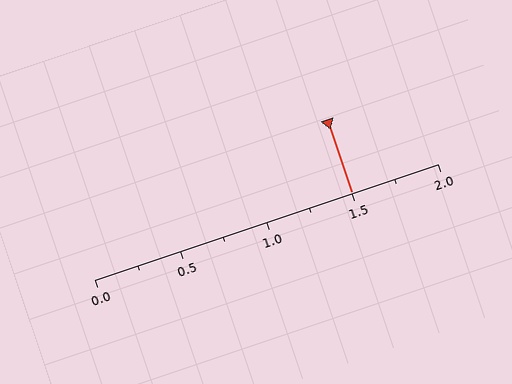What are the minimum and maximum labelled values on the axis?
The axis runs from 0.0 to 2.0.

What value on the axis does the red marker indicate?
The marker indicates approximately 1.5.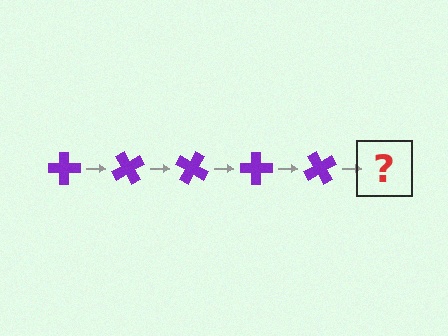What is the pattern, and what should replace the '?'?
The pattern is that the cross rotates 60 degrees each step. The '?' should be a purple cross rotated 300 degrees.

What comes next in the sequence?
The next element should be a purple cross rotated 300 degrees.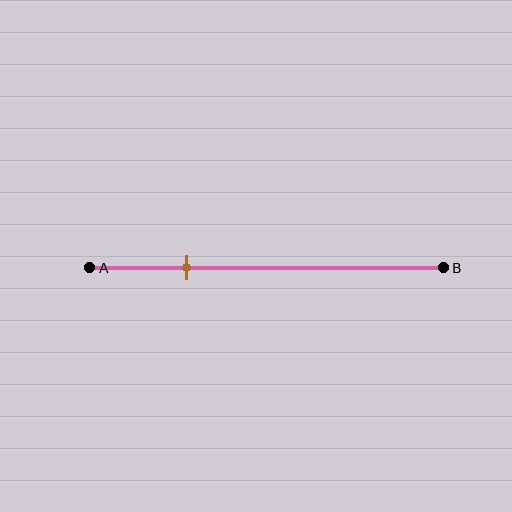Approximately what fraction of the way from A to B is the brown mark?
The brown mark is approximately 25% of the way from A to B.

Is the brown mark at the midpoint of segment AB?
No, the mark is at about 25% from A, not at the 50% midpoint.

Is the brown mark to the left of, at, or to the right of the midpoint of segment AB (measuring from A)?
The brown mark is to the left of the midpoint of segment AB.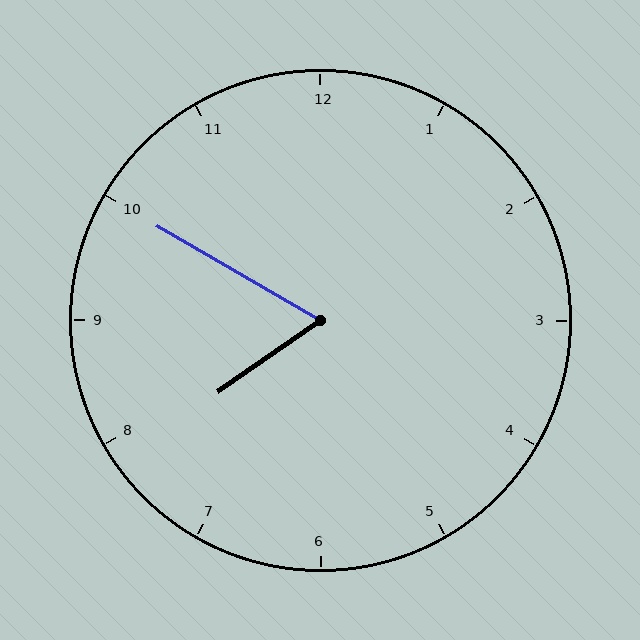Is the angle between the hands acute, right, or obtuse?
It is acute.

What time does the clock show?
7:50.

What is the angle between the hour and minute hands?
Approximately 65 degrees.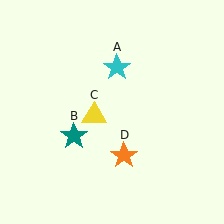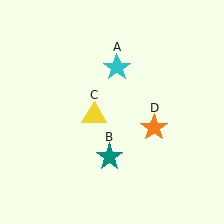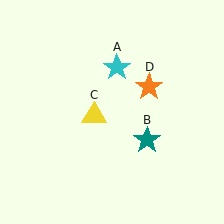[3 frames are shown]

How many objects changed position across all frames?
2 objects changed position: teal star (object B), orange star (object D).